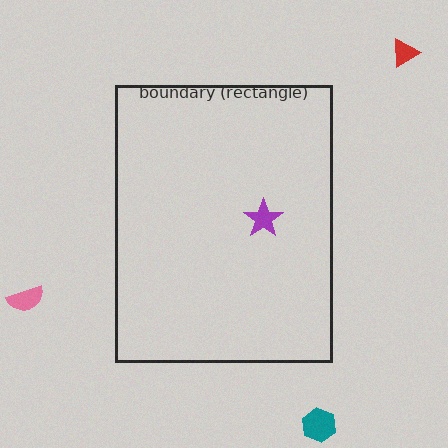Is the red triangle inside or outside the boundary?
Outside.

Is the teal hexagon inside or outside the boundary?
Outside.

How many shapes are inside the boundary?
1 inside, 3 outside.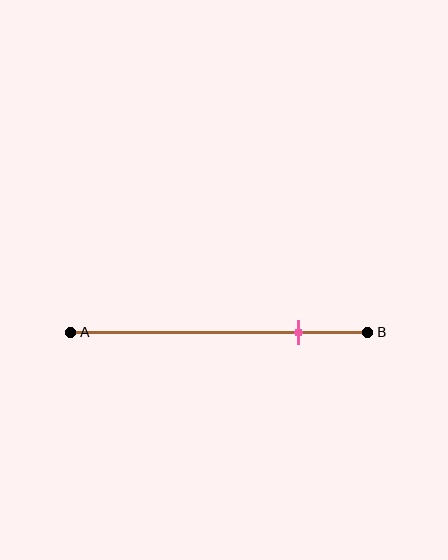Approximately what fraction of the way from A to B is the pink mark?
The pink mark is approximately 75% of the way from A to B.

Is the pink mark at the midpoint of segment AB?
No, the mark is at about 75% from A, not at the 50% midpoint.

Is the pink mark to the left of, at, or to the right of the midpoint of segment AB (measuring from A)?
The pink mark is to the right of the midpoint of segment AB.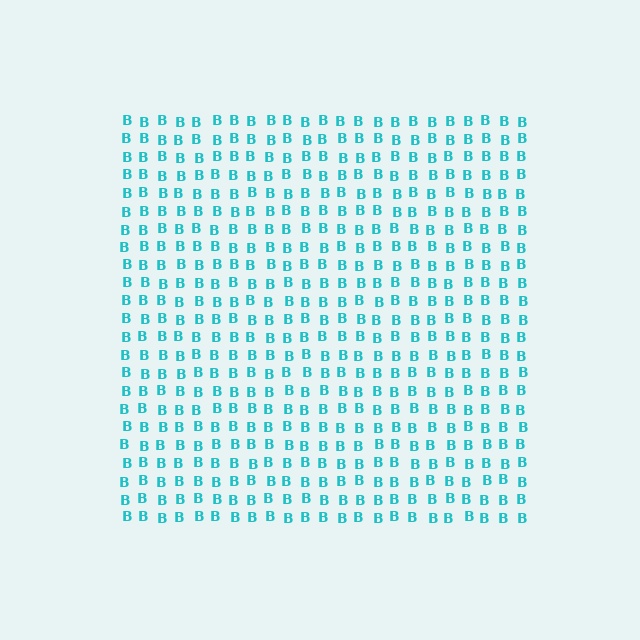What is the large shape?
The large shape is a square.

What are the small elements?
The small elements are letter B's.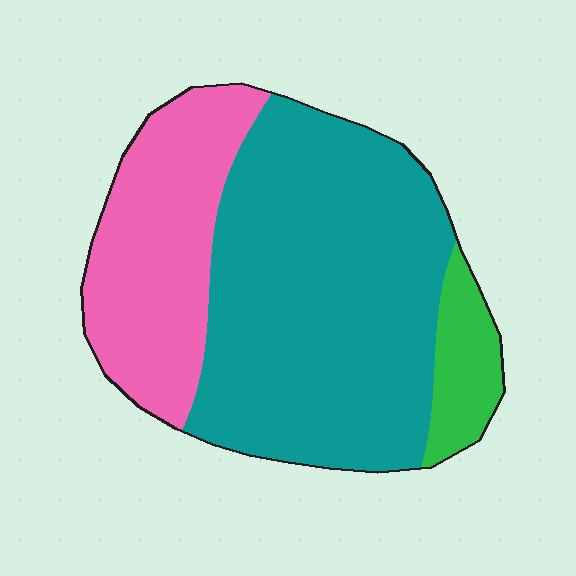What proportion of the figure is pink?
Pink covers roughly 30% of the figure.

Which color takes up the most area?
Teal, at roughly 60%.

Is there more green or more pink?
Pink.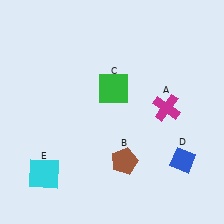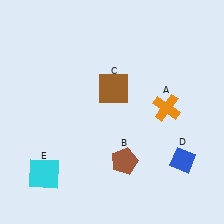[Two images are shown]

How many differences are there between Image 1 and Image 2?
There are 2 differences between the two images.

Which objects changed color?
A changed from magenta to orange. C changed from green to brown.